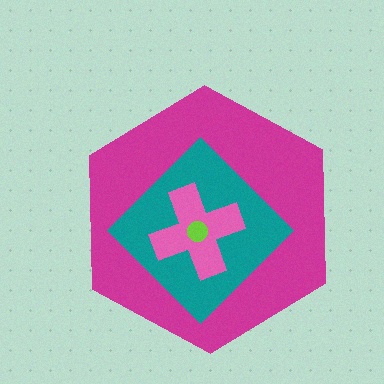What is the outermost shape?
The magenta hexagon.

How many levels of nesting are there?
4.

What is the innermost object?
The lime circle.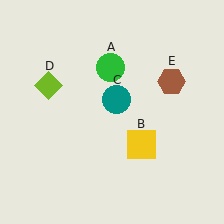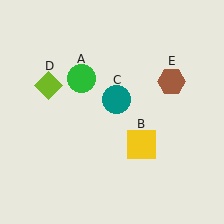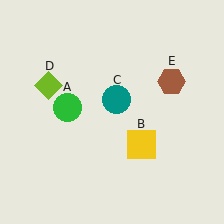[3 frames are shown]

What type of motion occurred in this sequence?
The green circle (object A) rotated counterclockwise around the center of the scene.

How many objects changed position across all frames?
1 object changed position: green circle (object A).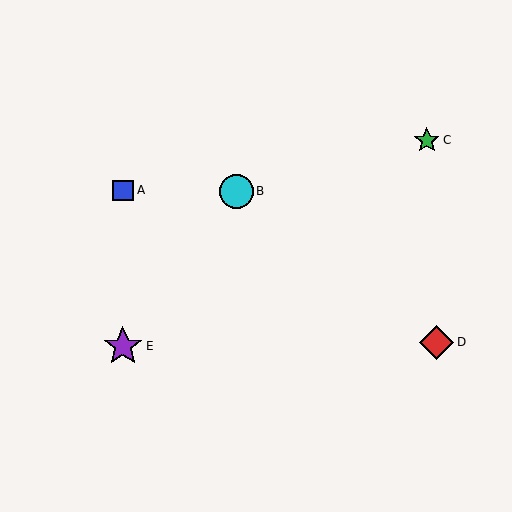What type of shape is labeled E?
Shape E is a purple star.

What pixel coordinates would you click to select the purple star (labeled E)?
Click at (123, 346) to select the purple star E.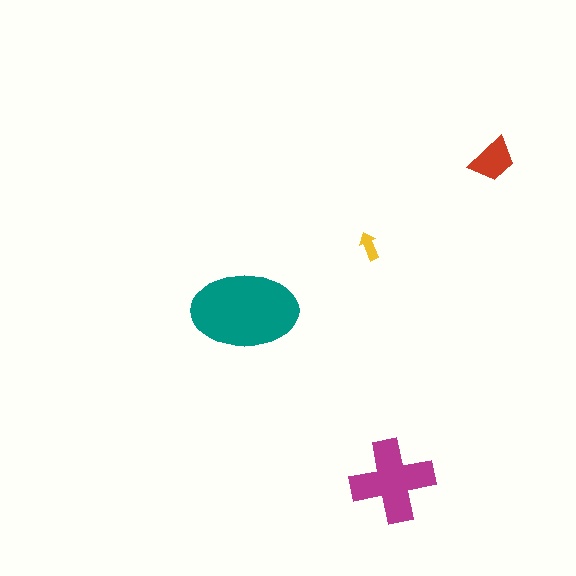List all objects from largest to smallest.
The teal ellipse, the magenta cross, the red trapezoid, the yellow arrow.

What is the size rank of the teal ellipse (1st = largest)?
1st.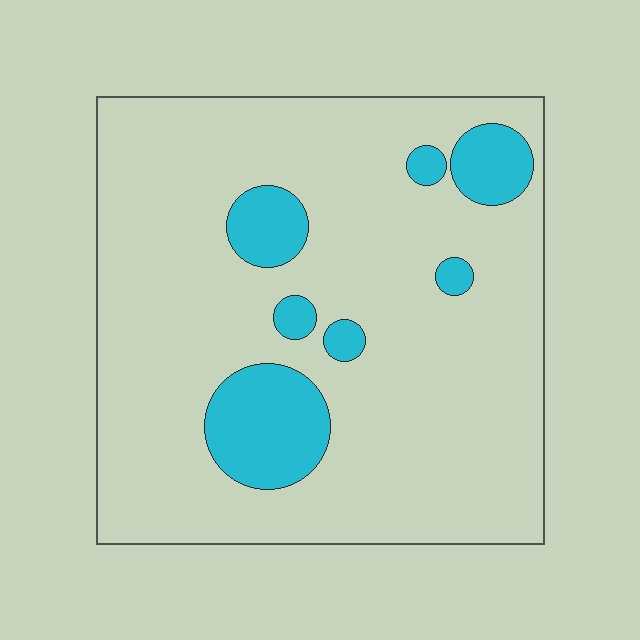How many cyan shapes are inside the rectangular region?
7.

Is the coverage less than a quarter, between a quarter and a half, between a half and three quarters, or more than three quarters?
Less than a quarter.